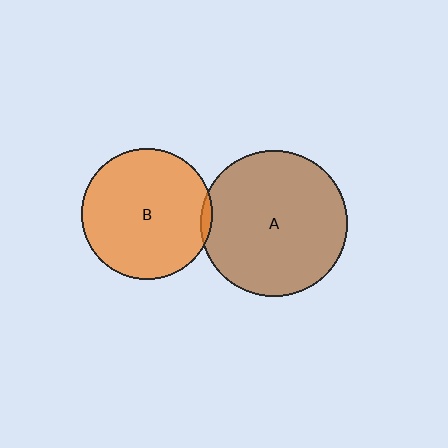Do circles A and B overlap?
Yes.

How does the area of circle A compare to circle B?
Approximately 1.2 times.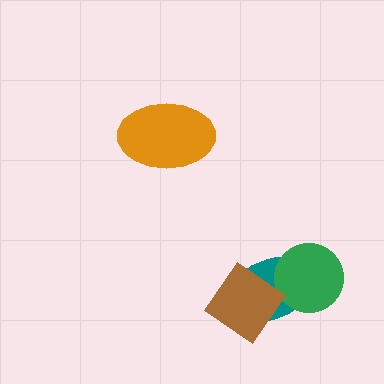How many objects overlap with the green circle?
1 object overlaps with the green circle.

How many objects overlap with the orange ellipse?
0 objects overlap with the orange ellipse.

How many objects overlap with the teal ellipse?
2 objects overlap with the teal ellipse.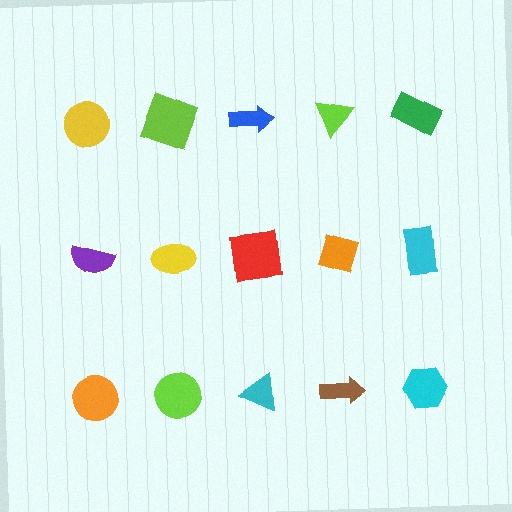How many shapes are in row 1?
5 shapes.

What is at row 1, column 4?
A lime triangle.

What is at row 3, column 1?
An orange circle.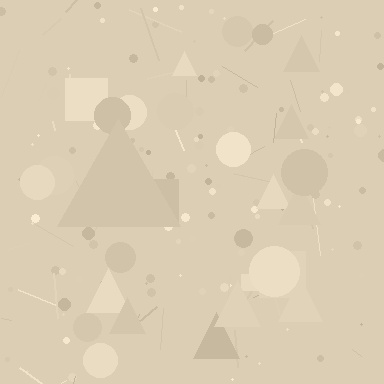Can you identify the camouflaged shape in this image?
The camouflaged shape is a triangle.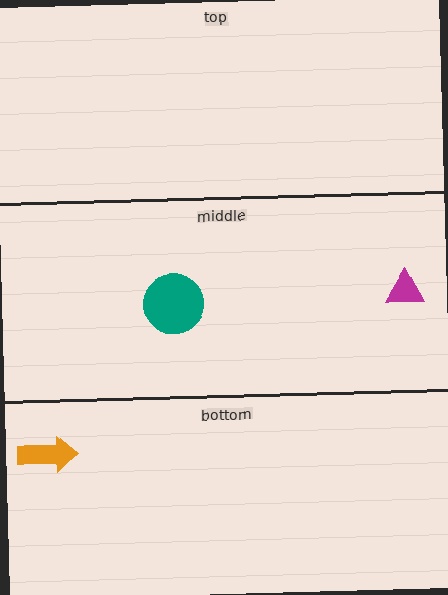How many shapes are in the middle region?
2.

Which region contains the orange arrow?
The bottom region.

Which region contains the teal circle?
The middle region.